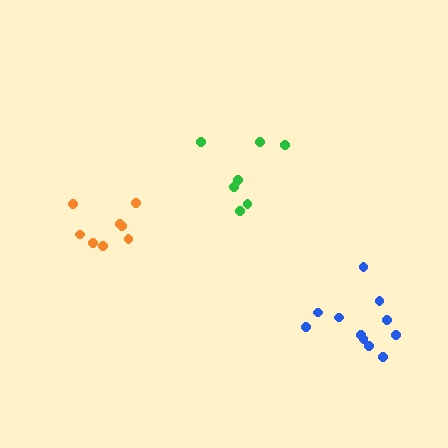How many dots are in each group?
Group 1: 7 dots, Group 2: 8 dots, Group 3: 11 dots (26 total).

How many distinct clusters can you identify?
There are 3 distinct clusters.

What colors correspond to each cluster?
The clusters are colored: green, orange, blue.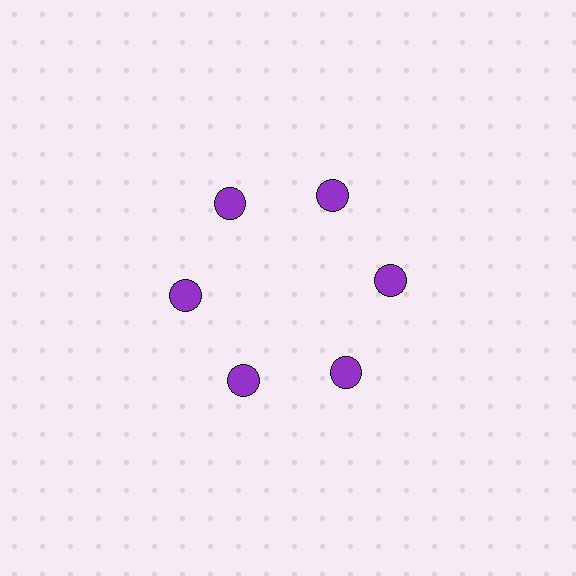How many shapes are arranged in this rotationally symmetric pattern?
There are 6 shapes, arranged in 6 groups of 1.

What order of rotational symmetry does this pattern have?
This pattern has 6-fold rotational symmetry.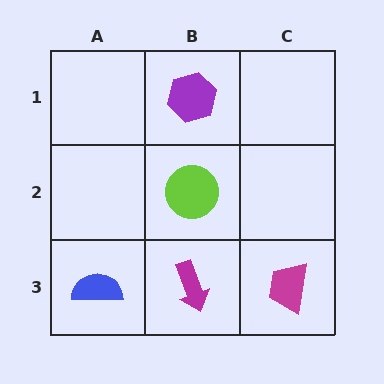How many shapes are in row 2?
1 shape.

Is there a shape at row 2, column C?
No, that cell is empty.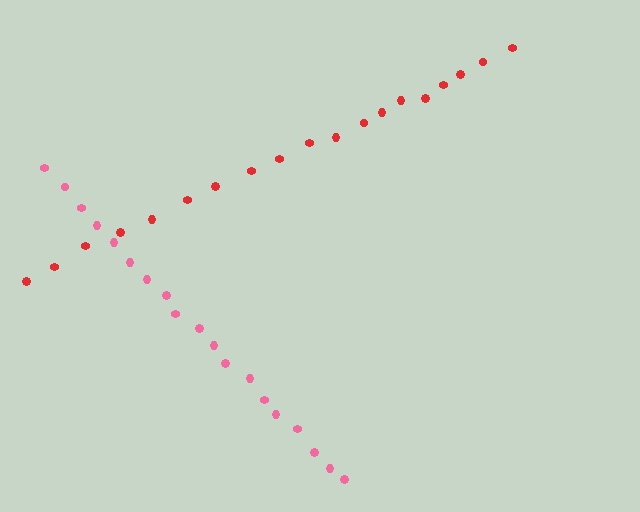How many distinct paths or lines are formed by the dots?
There are 2 distinct paths.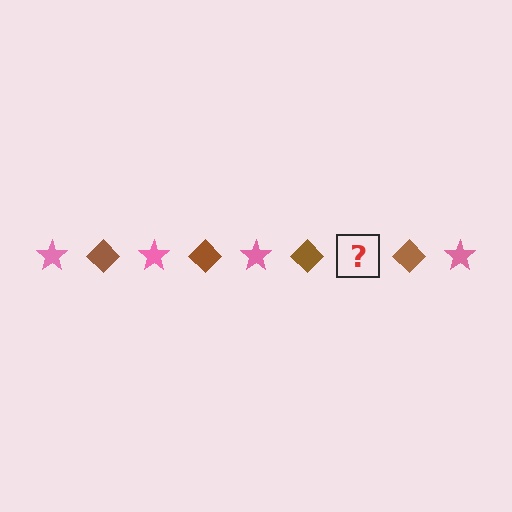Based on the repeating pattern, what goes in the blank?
The blank should be a pink star.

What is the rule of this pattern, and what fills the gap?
The rule is that the pattern alternates between pink star and brown diamond. The gap should be filled with a pink star.